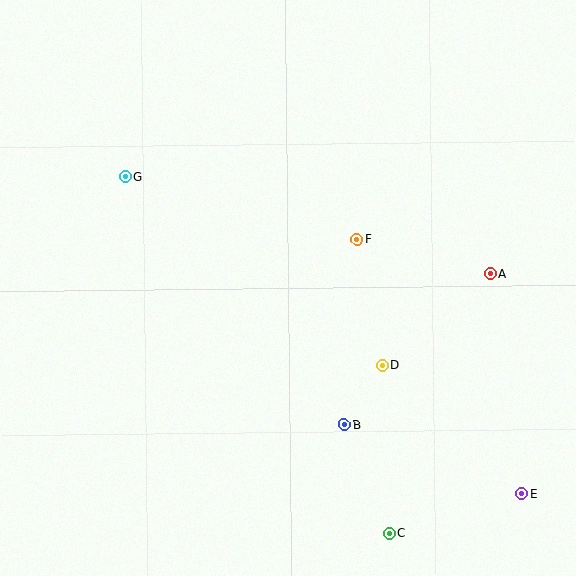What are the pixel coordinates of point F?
Point F is at (357, 240).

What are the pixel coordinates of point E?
Point E is at (522, 494).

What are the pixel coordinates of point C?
Point C is at (389, 533).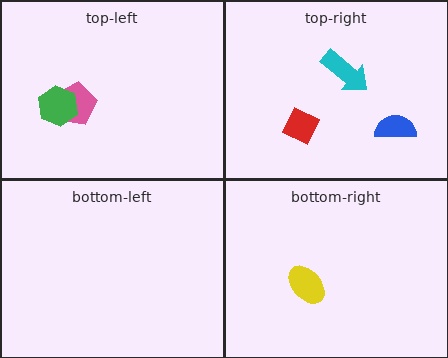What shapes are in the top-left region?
The pink pentagon, the green hexagon.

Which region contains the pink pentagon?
The top-left region.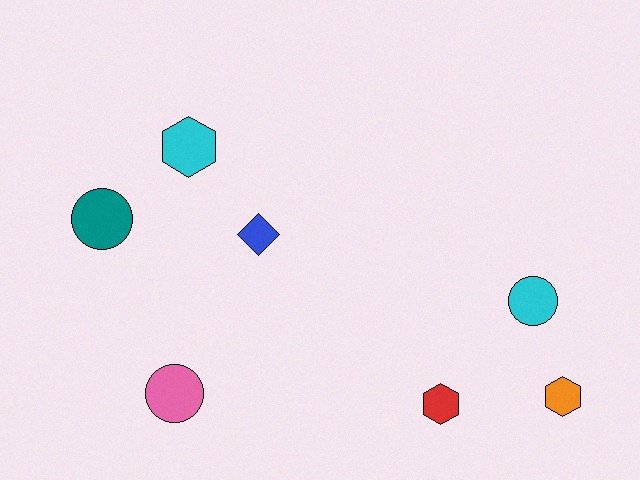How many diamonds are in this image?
There is 1 diamond.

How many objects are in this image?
There are 7 objects.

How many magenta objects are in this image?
There are no magenta objects.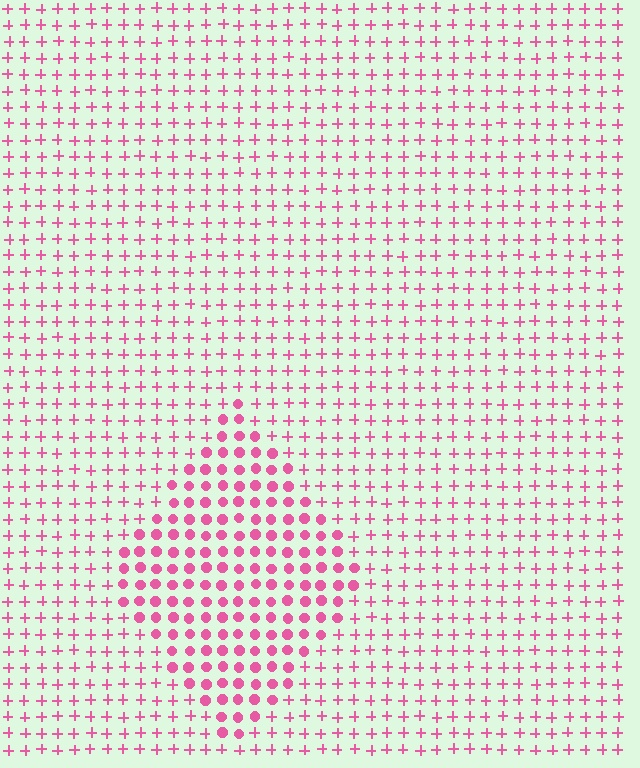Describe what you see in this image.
The image is filled with small pink elements arranged in a uniform grid. A diamond-shaped region contains circles, while the surrounding area contains plus signs. The boundary is defined purely by the change in element shape.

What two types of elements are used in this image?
The image uses circles inside the diamond region and plus signs outside it.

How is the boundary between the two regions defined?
The boundary is defined by a change in element shape: circles inside vs. plus signs outside. All elements share the same color and spacing.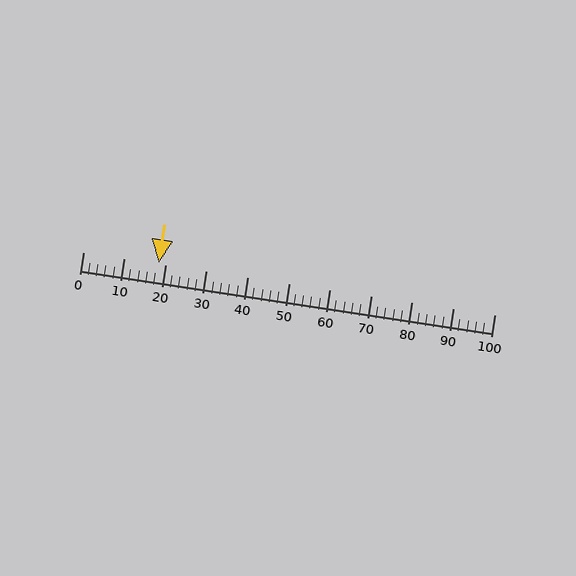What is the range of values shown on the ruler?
The ruler shows values from 0 to 100.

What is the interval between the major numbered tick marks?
The major tick marks are spaced 10 units apart.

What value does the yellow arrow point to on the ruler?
The yellow arrow points to approximately 18.